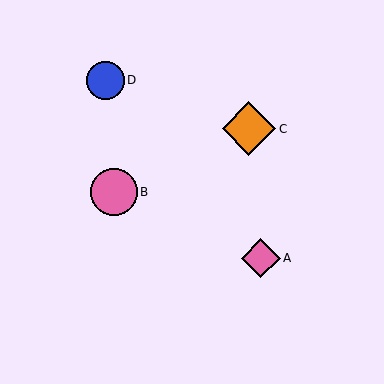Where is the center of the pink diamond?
The center of the pink diamond is at (261, 258).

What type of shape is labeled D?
Shape D is a blue circle.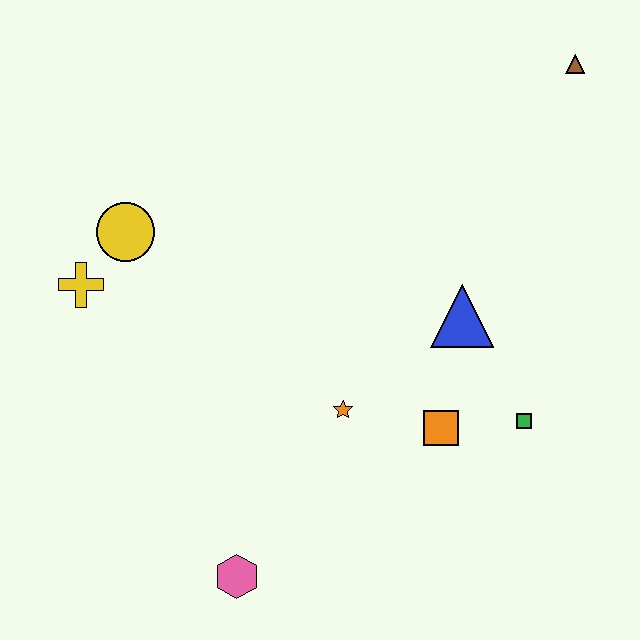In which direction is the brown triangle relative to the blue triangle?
The brown triangle is above the blue triangle.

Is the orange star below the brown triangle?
Yes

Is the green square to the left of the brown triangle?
Yes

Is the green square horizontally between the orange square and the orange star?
No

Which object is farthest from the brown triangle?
The pink hexagon is farthest from the brown triangle.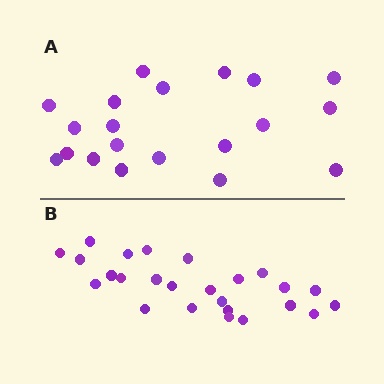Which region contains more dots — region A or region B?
Region B (the bottom region) has more dots.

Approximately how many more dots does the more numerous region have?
Region B has about 5 more dots than region A.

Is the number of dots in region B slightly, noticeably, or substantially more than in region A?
Region B has noticeably more, but not dramatically so. The ratio is roughly 1.2 to 1.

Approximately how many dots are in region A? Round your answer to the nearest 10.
About 20 dots.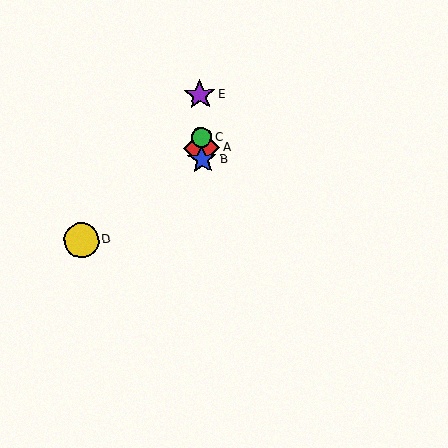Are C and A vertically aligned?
Yes, both are at x≈201.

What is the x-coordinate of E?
Object E is at x≈200.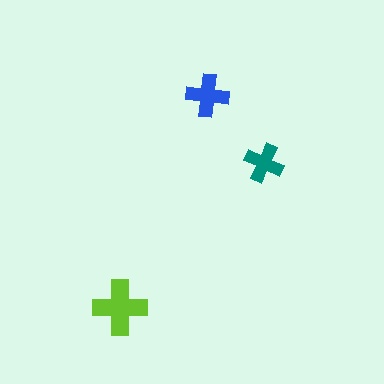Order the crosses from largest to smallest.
the lime one, the blue one, the teal one.